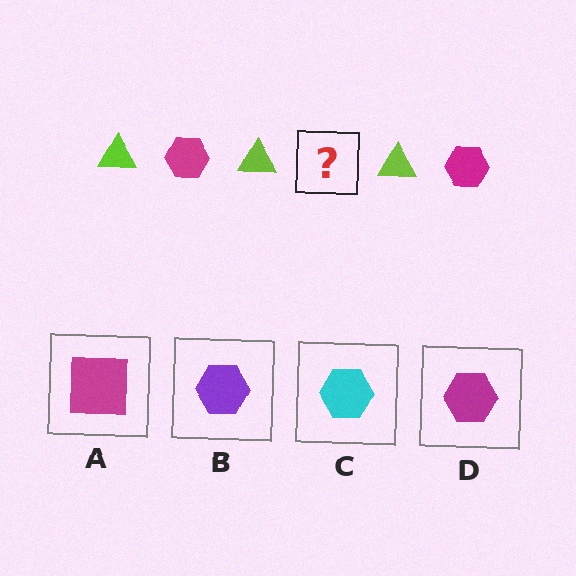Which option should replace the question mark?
Option D.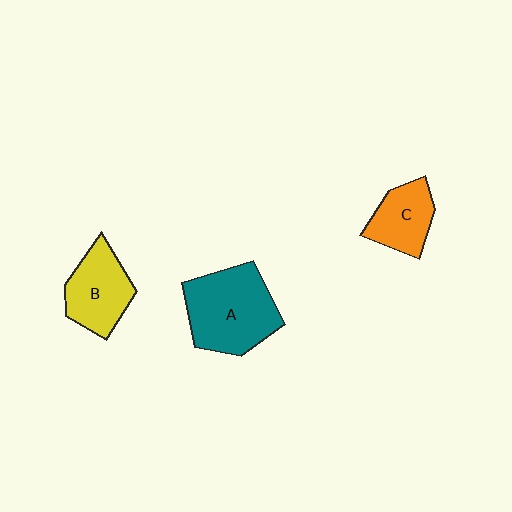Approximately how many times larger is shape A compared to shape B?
Approximately 1.5 times.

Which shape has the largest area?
Shape A (teal).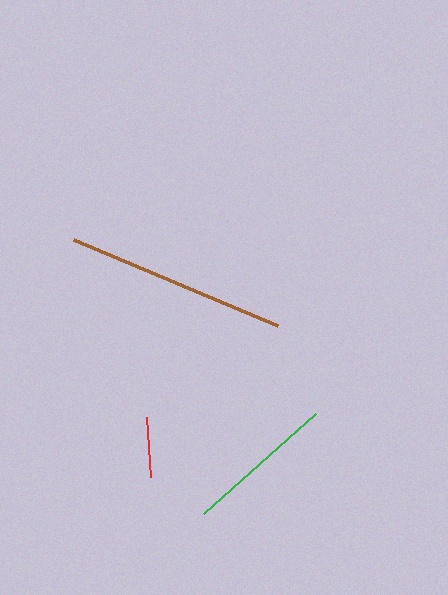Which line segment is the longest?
The brown line is the longest at approximately 221 pixels.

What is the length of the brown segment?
The brown segment is approximately 221 pixels long.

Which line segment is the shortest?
The red line is the shortest at approximately 61 pixels.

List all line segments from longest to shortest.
From longest to shortest: brown, green, red.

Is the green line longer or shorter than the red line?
The green line is longer than the red line.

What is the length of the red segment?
The red segment is approximately 61 pixels long.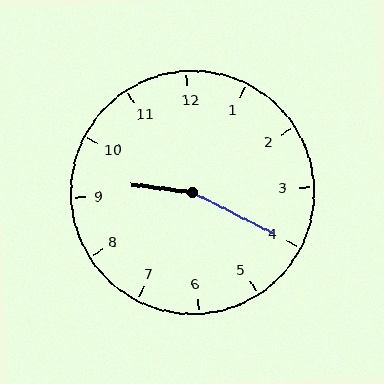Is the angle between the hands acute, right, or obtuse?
It is obtuse.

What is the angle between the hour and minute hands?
Approximately 160 degrees.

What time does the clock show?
9:20.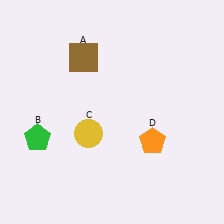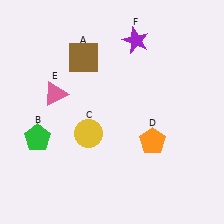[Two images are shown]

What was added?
A pink triangle (E), a purple star (F) were added in Image 2.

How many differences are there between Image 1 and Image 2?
There are 2 differences between the two images.